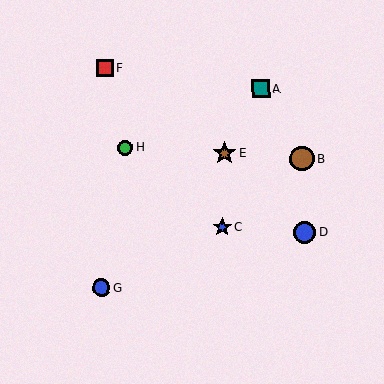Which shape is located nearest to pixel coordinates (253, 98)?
The teal square (labeled A) at (261, 89) is nearest to that location.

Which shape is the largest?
The brown circle (labeled B) is the largest.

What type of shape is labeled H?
Shape H is a green circle.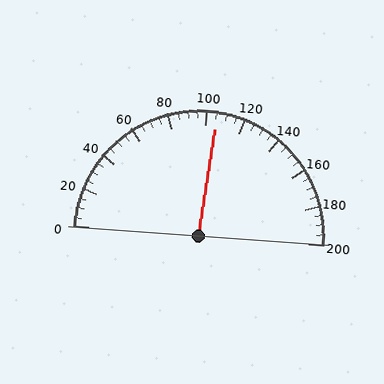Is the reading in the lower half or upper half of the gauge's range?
The reading is in the upper half of the range (0 to 200).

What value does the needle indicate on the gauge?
The needle indicates approximately 105.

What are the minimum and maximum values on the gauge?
The gauge ranges from 0 to 200.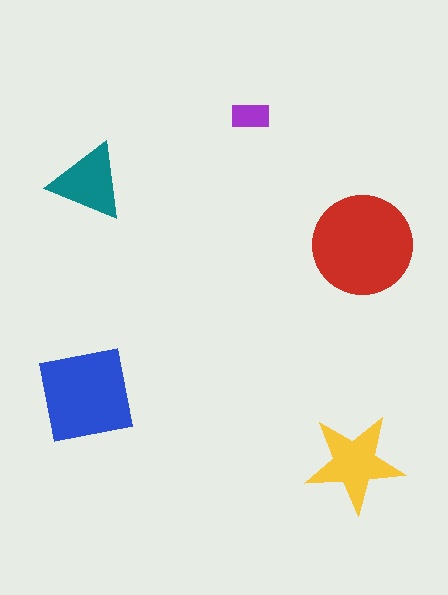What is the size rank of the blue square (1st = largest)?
2nd.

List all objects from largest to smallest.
The red circle, the blue square, the yellow star, the teal triangle, the purple rectangle.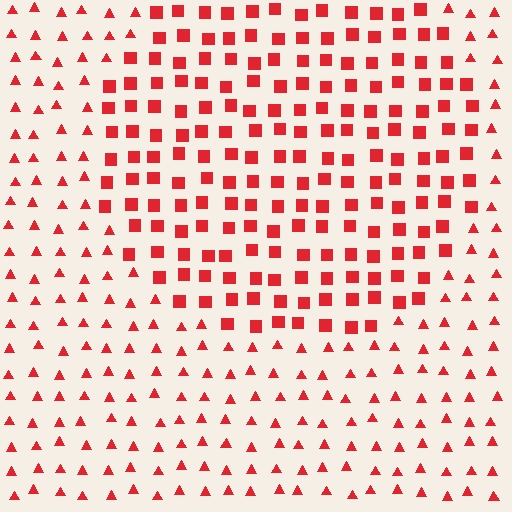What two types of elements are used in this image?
The image uses squares inside the circle region and triangles outside it.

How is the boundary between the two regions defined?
The boundary is defined by a change in element shape: squares inside vs. triangles outside. All elements share the same color and spacing.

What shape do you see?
I see a circle.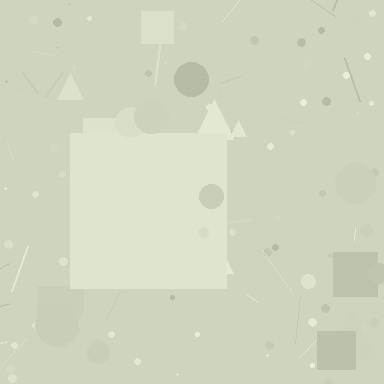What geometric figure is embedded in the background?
A square is embedded in the background.